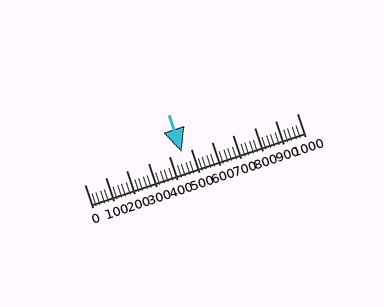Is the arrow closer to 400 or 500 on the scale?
The arrow is closer to 500.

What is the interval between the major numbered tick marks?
The major tick marks are spaced 100 units apart.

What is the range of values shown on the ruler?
The ruler shows values from 0 to 1000.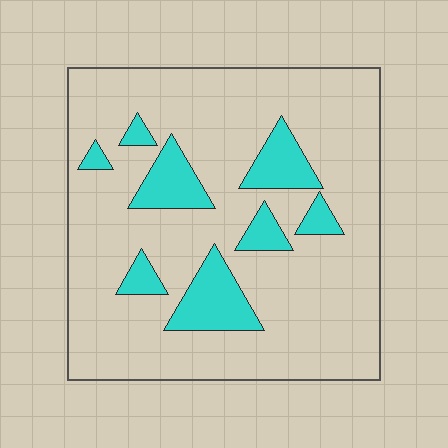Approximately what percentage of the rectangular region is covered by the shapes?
Approximately 15%.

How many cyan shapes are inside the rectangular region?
8.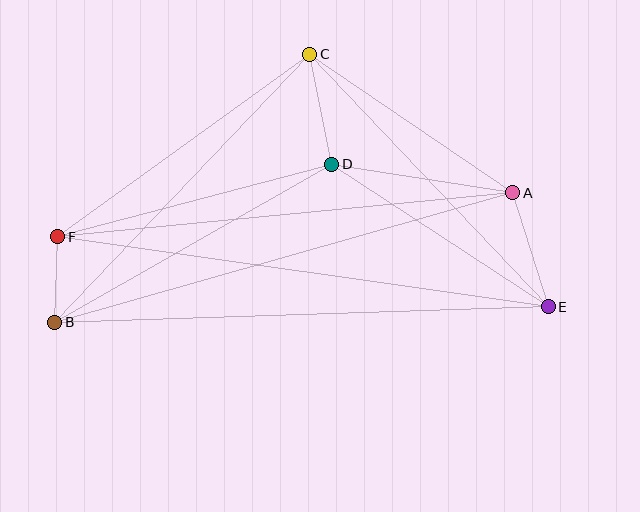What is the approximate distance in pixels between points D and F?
The distance between D and F is approximately 283 pixels.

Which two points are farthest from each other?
Points E and F are farthest from each other.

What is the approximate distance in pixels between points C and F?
The distance between C and F is approximately 311 pixels.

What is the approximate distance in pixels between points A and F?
The distance between A and F is approximately 457 pixels.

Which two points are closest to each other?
Points B and F are closest to each other.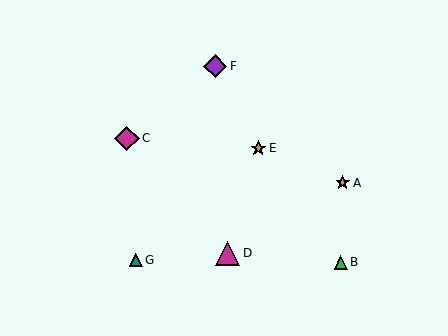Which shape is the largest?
The magenta diamond (labeled C) is the largest.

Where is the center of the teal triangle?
The center of the teal triangle is at (136, 260).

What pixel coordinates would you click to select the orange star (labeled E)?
Click at (258, 148) to select the orange star E.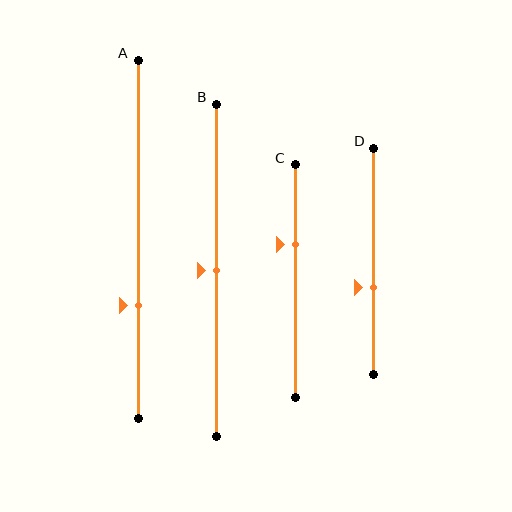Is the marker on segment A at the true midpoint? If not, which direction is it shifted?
No, the marker on segment A is shifted downward by about 19% of the segment length.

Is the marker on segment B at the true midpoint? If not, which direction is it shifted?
Yes, the marker on segment B is at the true midpoint.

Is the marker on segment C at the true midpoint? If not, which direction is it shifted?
No, the marker on segment C is shifted upward by about 16% of the segment length.